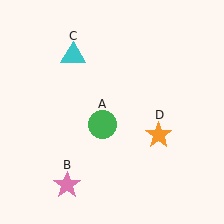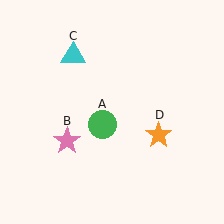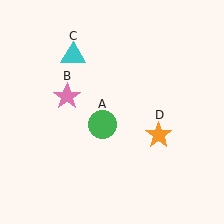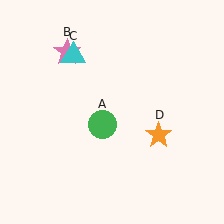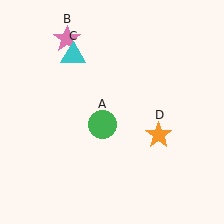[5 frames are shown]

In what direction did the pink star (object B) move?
The pink star (object B) moved up.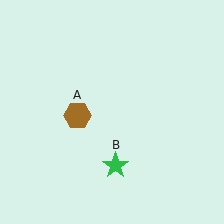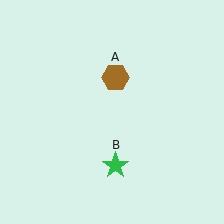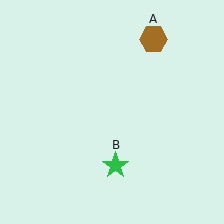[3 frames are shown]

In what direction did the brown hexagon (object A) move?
The brown hexagon (object A) moved up and to the right.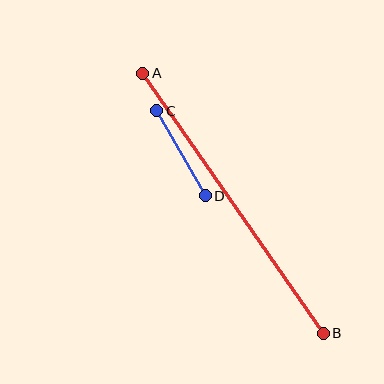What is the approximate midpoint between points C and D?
The midpoint is at approximately (181, 153) pixels.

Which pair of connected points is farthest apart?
Points A and B are farthest apart.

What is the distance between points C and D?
The distance is approximately 98 pixels.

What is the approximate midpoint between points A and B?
The midpoint is at approximately (233, 203) pixels.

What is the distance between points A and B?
The distance is approximately 316 pixels.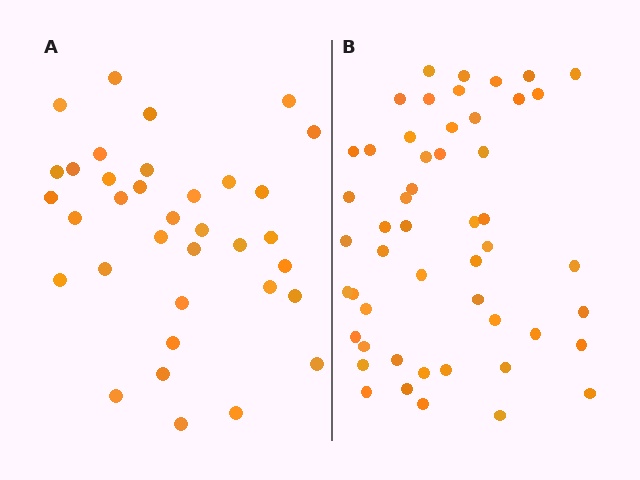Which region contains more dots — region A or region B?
Region B (the right region) has more dots.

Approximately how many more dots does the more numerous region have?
Region B has approximately 15 more dots than region A.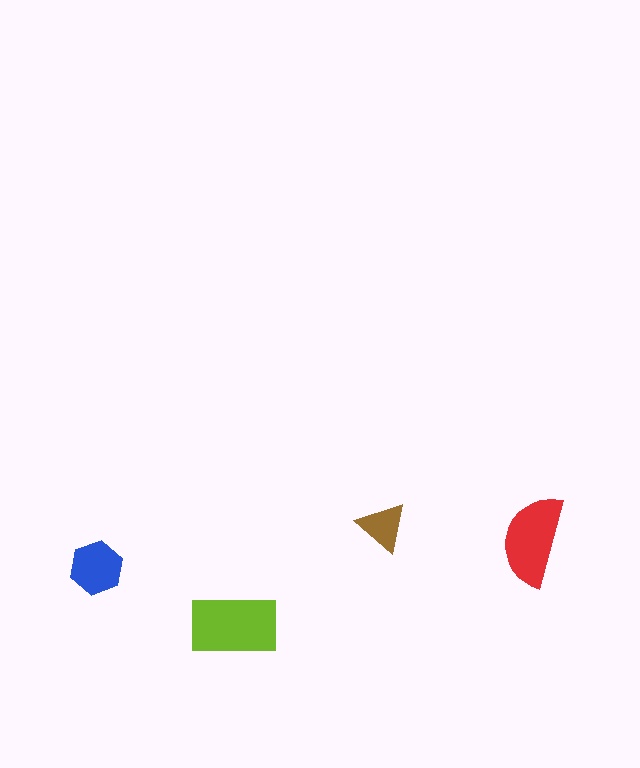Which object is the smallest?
The brown triangle.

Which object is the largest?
The lime rectangle.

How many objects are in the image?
There are 4 objects in the image.